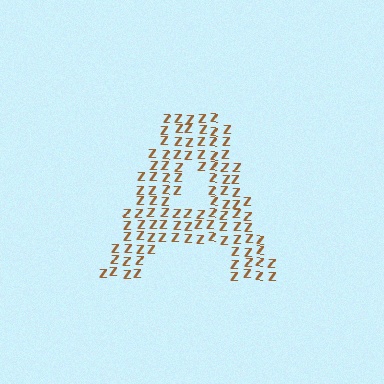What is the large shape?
The large shape is the letter A.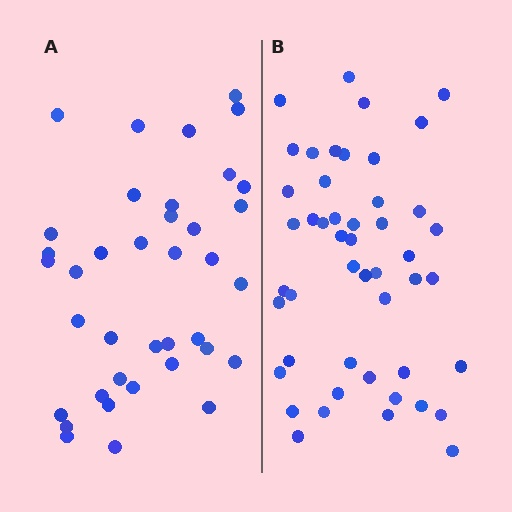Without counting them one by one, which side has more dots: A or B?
Region B (the right region) has more dots.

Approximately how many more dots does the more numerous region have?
Region B has roughly 10 or so more dots than region A.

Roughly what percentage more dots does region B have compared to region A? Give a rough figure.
About 25% more.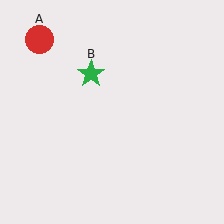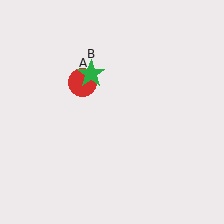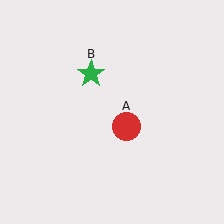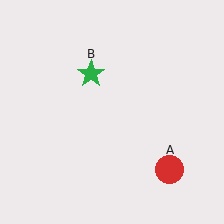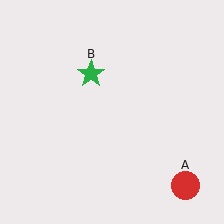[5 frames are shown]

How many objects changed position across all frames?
1 object changed position: red circle (object A).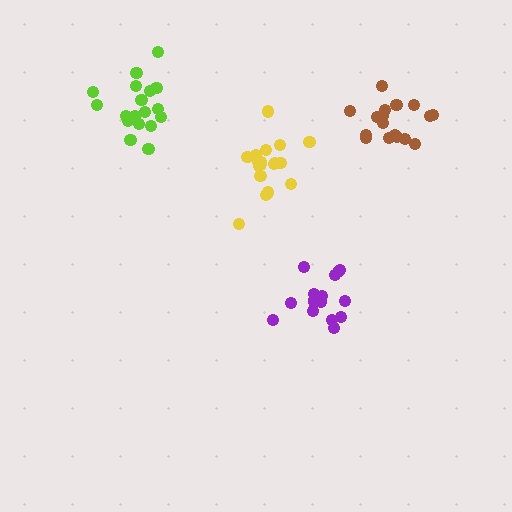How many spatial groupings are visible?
There are 4 spatial groupings.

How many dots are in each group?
Group 1: 18 dots, Group 2: 19 dots, Group 3: 16 dots, Group 4: 17 dots (70 total).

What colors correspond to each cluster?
The clusters are colored: yellow, lime, purple, brown.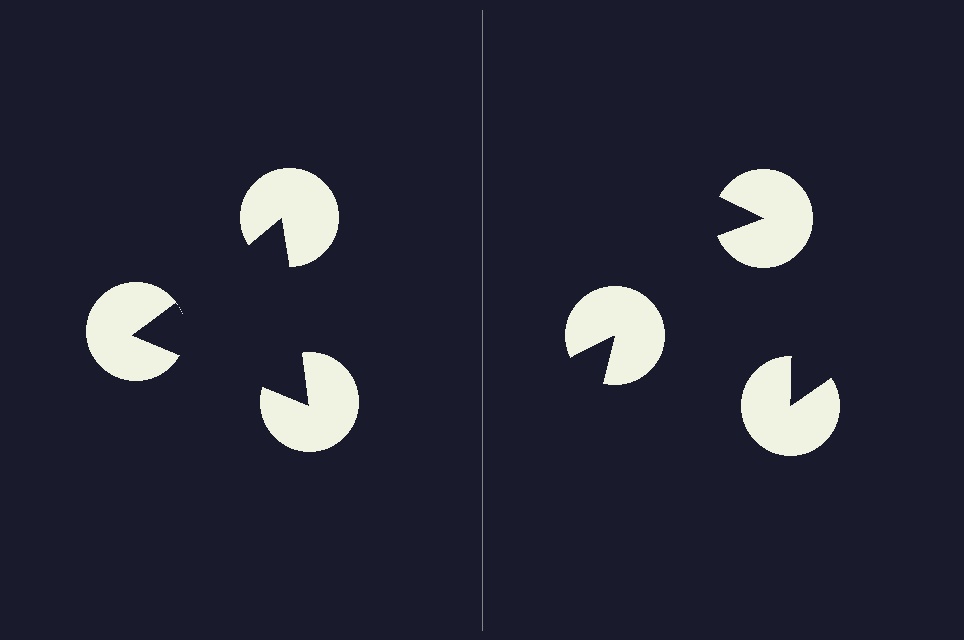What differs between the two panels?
The pac-man discs are positioned identically on both sides; only the wedge orientations differ. On the left they align to a triangle; on the right they are misaligned.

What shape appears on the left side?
An illusory triangle.